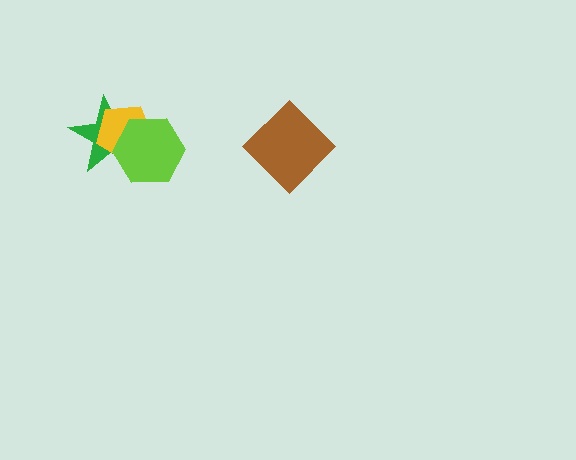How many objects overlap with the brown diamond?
0 objects overlap with the brown diamond.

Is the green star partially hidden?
Yes, it is partially covered by another shape.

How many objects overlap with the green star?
2 objects overlap with the green star.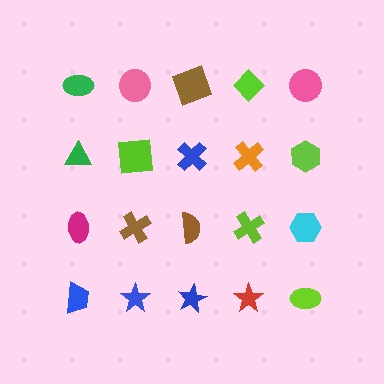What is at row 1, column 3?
A brown square.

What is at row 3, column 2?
A brown cross.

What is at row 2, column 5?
A lime hexagon.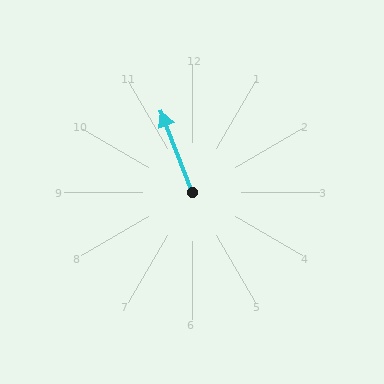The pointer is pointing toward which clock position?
Roughly 11 o'clock.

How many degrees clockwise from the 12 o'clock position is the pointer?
Approximately 339 degrees.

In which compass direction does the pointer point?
North.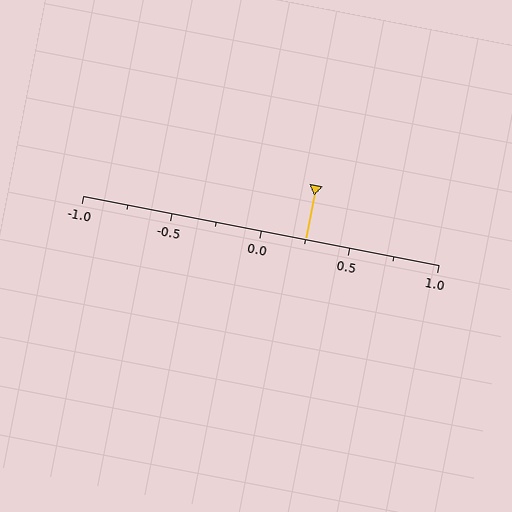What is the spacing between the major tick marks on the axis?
The major ticks are spaced 0.5 apart.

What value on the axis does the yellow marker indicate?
The marker indicates approximately 0.25.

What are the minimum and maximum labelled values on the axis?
The axis runs from -1.0 to 1.0.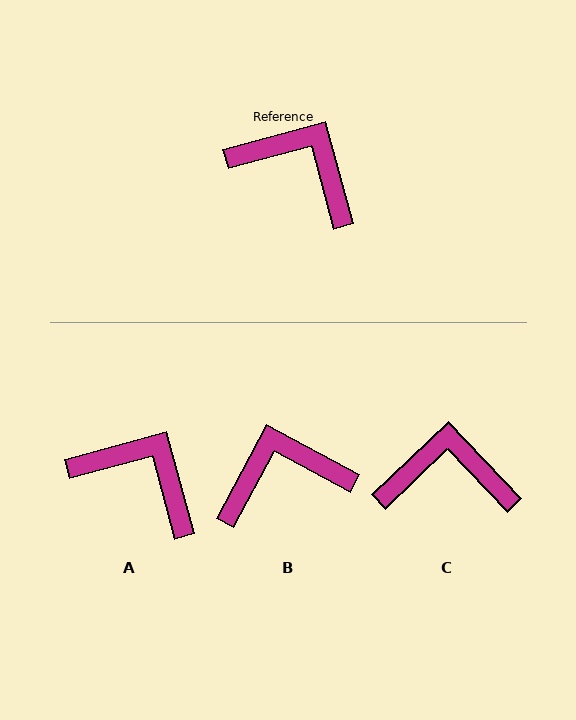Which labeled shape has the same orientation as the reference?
A.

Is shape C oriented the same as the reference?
No, it is off by about 28 degrees.